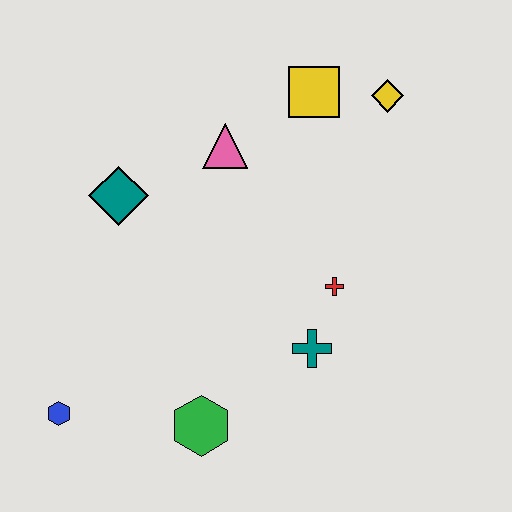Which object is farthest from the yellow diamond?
The blue hexagon is farthest from the yellow diamond.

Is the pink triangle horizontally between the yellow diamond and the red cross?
No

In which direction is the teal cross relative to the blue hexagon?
The teal cross is to the right of the blue hexagon.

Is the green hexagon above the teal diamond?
No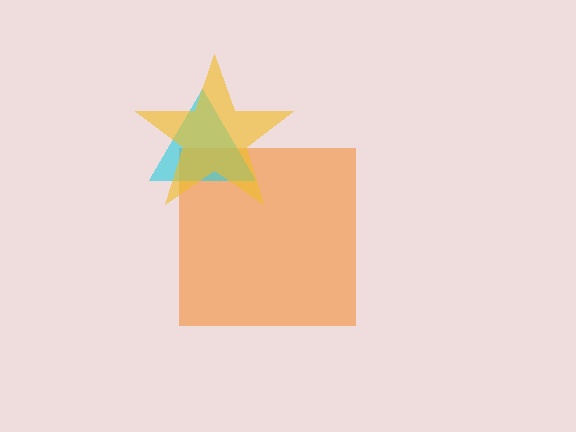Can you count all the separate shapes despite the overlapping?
Yes, there are 3 separate shapes.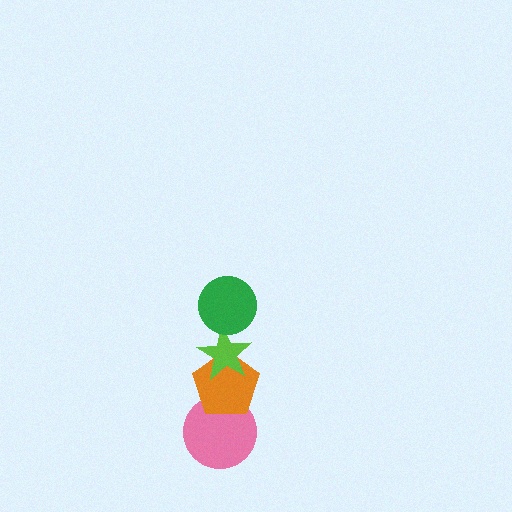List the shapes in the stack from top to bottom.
From top to bottom: the green circle, the lime star, the orange pentagon, the pink circle.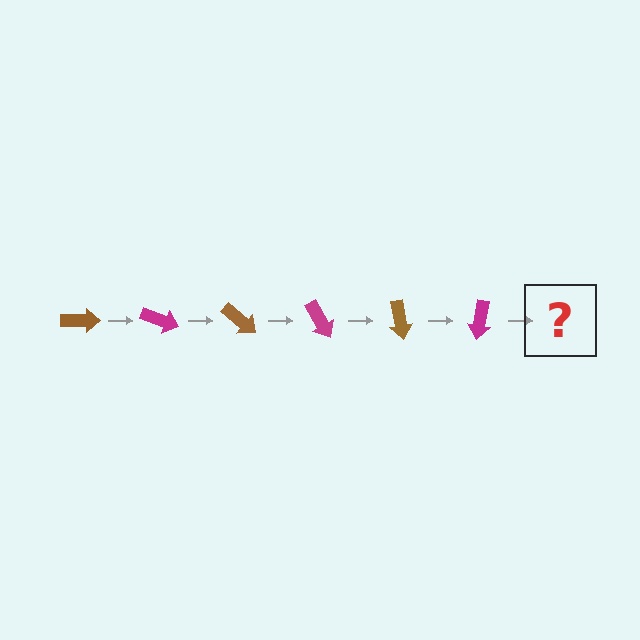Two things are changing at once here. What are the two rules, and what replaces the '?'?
The two rules are that it rotates 20 degrees each step and the color cycles through brown and magenta. The '?' should be a brown arrow, rotated 120 degrees from the start.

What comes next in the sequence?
The next element should be a brown arrow, rotated 120 degrees from the start.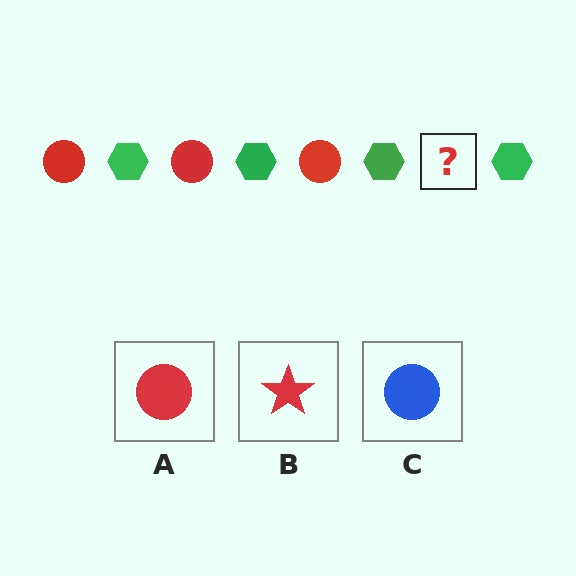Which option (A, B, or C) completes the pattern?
A.